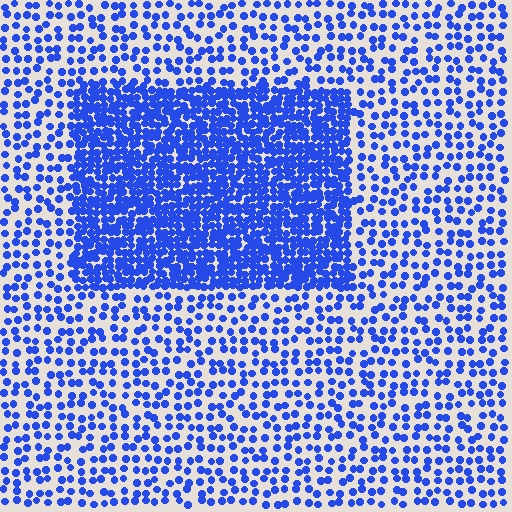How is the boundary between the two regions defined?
The boundary is defined by a change in element density (approximately 2.6x ratio). All elements are the same color, size, and shape.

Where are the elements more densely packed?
The elements are more densely packed inside the rectangle boundary.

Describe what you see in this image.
The image contains small blue elements arranged at two different densities. A rectangle-shaped region is visible where the elements are more densely packed than the surrounding area.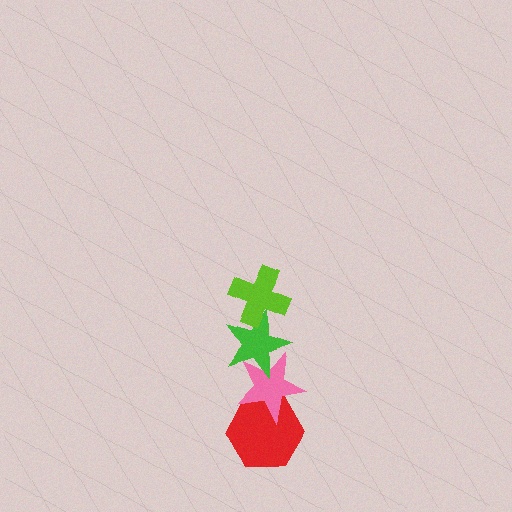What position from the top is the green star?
The green star is 2nd from the top.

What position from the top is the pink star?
The pink star is 3rd from the top.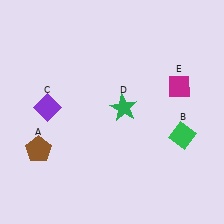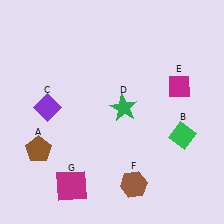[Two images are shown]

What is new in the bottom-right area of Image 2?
A brown hexagon (F) was added in the bottom-right area of Image 2.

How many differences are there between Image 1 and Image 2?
There are 2 differences between the two images.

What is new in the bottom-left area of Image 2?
A magenta square (G) was added in the bottom-left area of Image 2.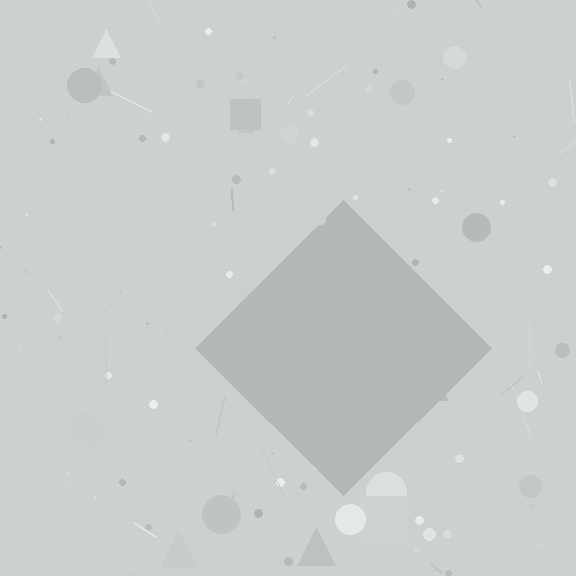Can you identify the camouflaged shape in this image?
The camouflaged shape is a diamond.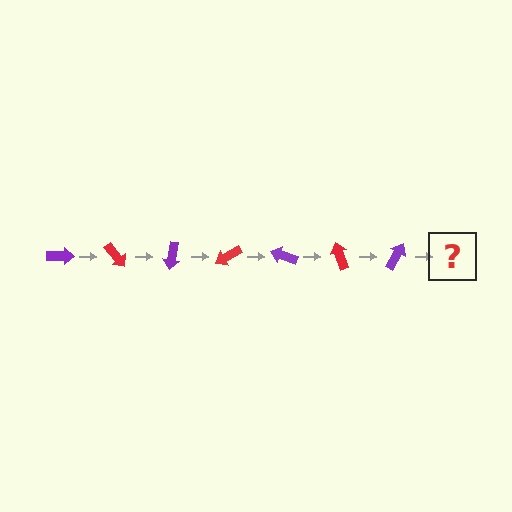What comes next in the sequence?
The next element should be a red arrow, rotated 350 degrees from the start.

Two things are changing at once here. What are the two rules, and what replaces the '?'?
The two rules are that it rotates 50 degrees each step and the color cycles through purple and red. The '?' should be a red arrow, rotated 350 degrees from the start.